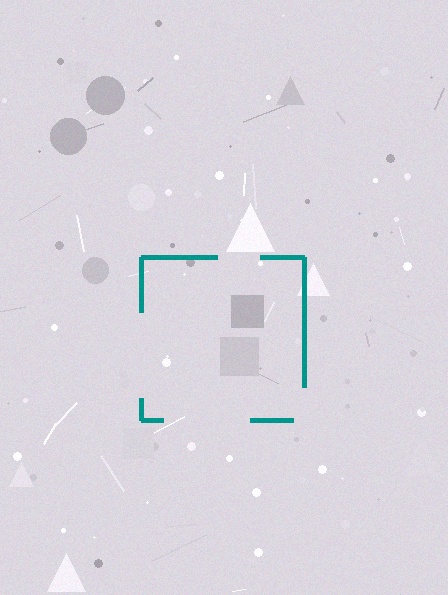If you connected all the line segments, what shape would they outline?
They would outline a square.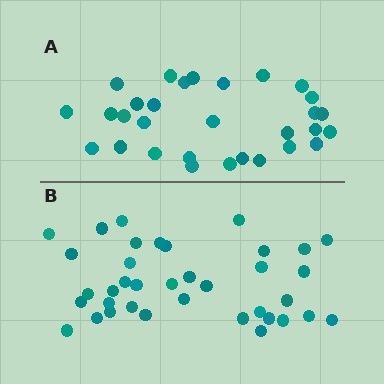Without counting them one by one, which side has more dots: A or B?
Region B (the bottom region) has more dots.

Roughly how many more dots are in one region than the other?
Region B has roughly 8 or so more dots than region A.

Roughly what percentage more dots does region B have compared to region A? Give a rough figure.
About 25% more.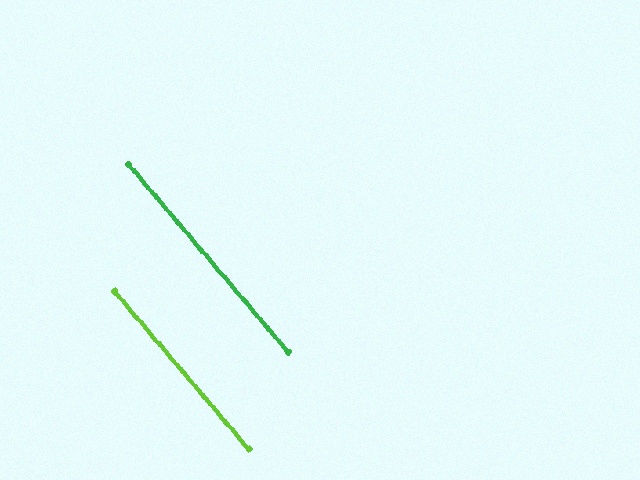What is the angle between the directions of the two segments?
Approximately 0 degrees.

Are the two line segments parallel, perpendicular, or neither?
Parallel — their directions differ by only 0.2°.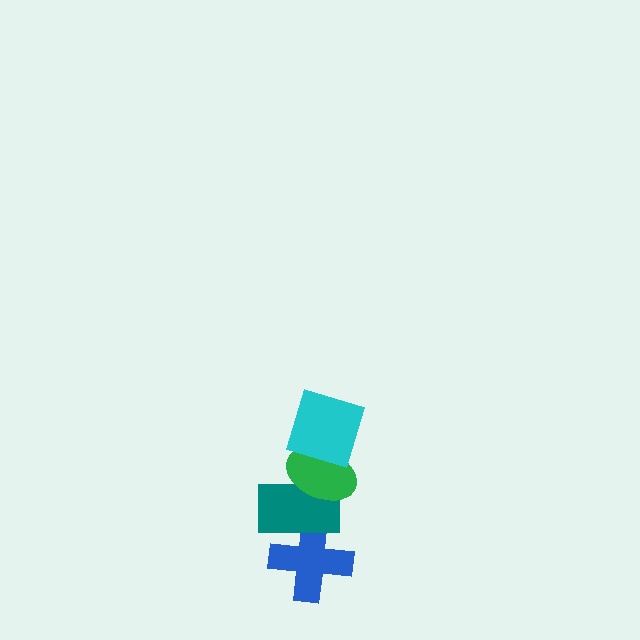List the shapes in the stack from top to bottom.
From top to bottom: the cyan square, the green ellipse, the teal rectangle, the blue cross.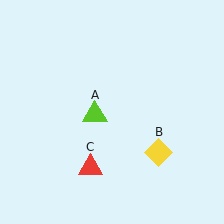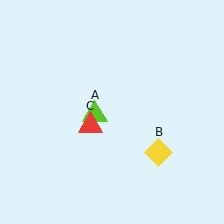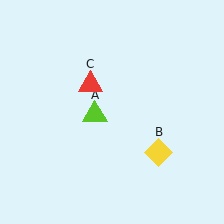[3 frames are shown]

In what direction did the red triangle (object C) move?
The red triangle (object C) moved up.